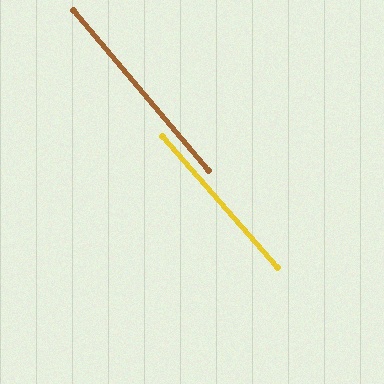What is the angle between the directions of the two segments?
Approximately 1 degree.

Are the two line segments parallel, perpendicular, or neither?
Parallel — their directions differ by only 0.8°.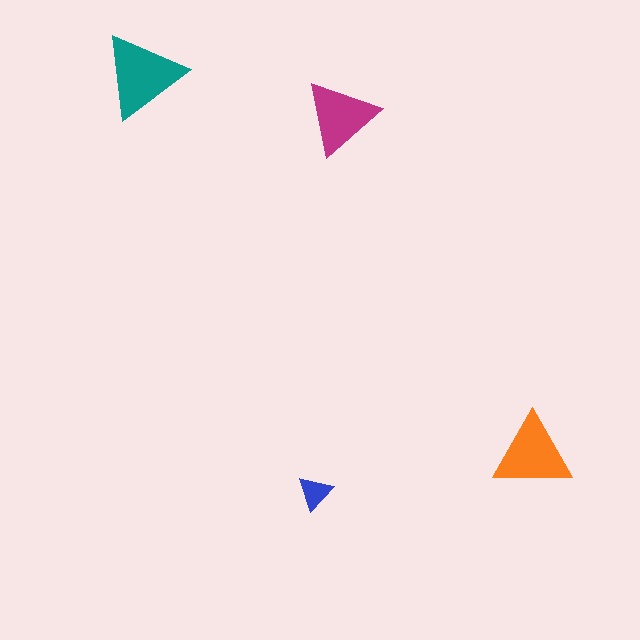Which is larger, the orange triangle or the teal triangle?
The teal one.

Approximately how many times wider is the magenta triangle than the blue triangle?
About 2 times wider.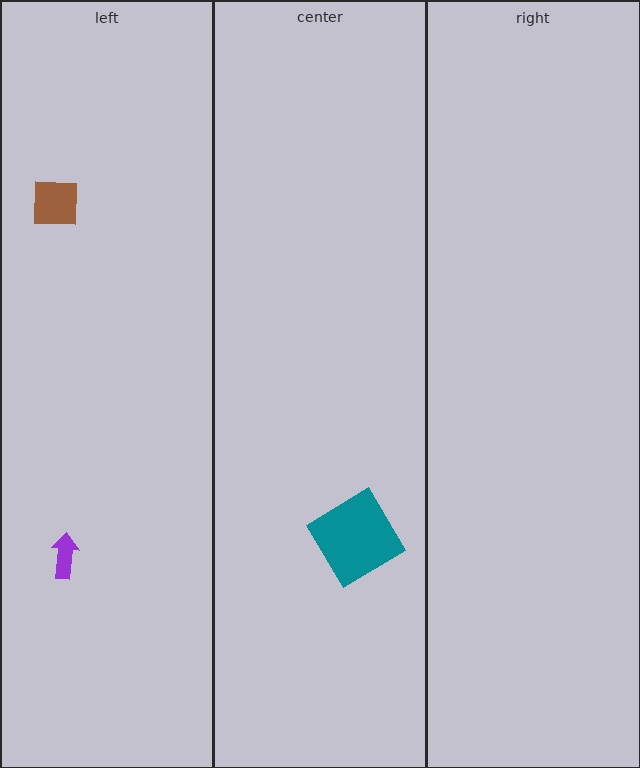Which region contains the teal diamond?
The center region.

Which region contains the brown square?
The left region.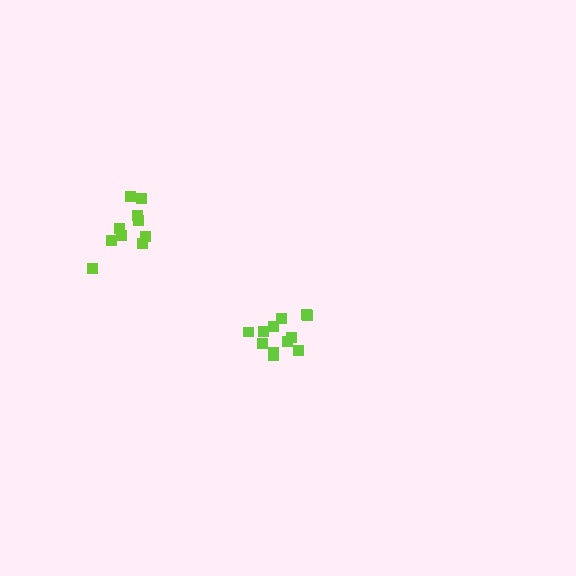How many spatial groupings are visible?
There are 2 spatial groupings.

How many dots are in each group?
Group 1: 10 dots, Group 2: 12 dots (22 total).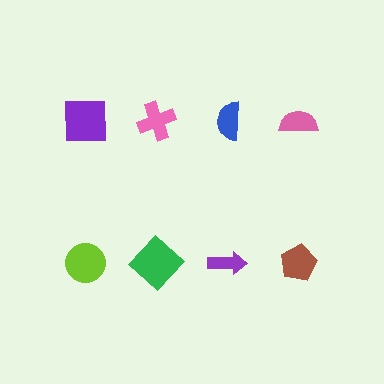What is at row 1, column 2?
A pink cross.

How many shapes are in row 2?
4 shapes.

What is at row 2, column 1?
A lime circle.